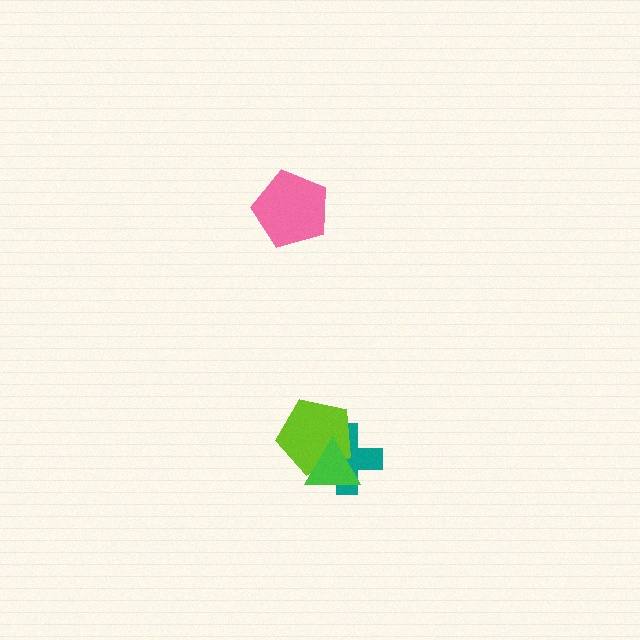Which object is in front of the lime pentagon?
The green triangle is in front of the lime pentagon.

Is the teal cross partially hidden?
Yes, it is partially covered by another shape.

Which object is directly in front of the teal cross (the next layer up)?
The lime pentagon is directly in front of the teal cross.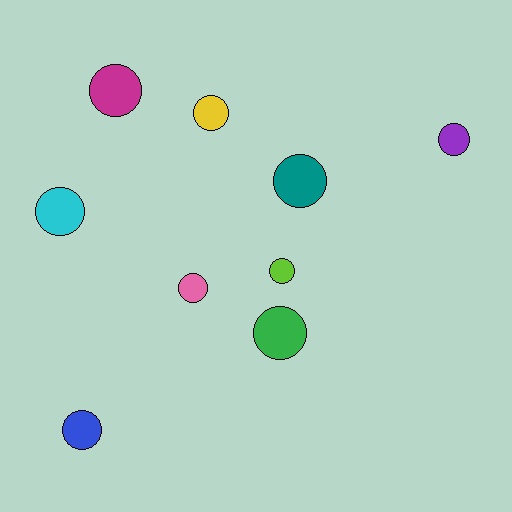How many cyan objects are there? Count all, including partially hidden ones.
There is 1 cyan object.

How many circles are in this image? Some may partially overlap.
There are 9 circles.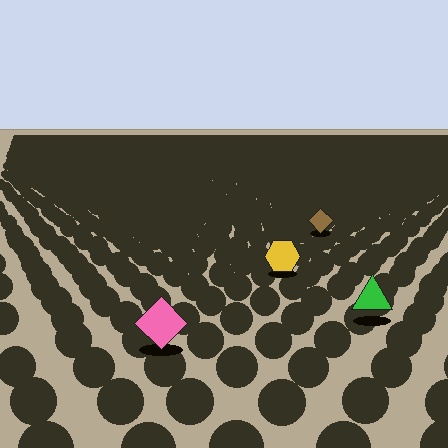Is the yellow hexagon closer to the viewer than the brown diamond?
Yes. The yellow hexagon is closer — you can tell from the texture gradient: the ground texture is coarser near it.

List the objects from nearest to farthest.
From nearest to farthest: the pink diamond, the green triangle, the yellow hexagon, the brown diamond.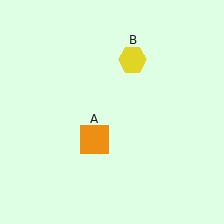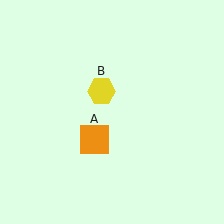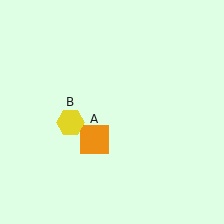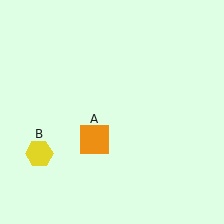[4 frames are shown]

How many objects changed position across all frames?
1 object changed position: yellow hexagon (object B).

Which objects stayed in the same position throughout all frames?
Orange square (object A) remained stationary.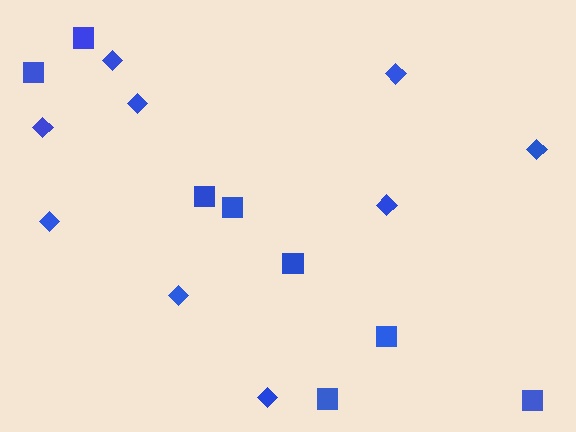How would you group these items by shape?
There are 2 groups: one group of diamonds (9) and one group of squares (8).